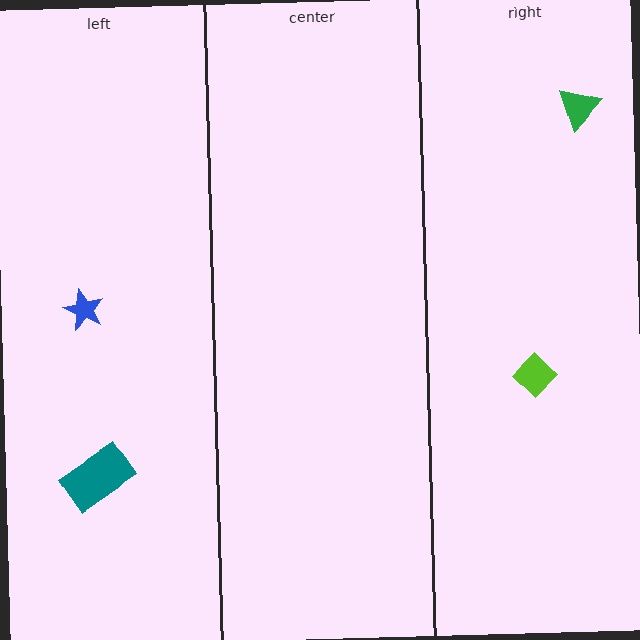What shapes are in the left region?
The teal rectangle, the blue star.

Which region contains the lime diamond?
The right region.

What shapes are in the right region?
The green triangle, the lime diamond.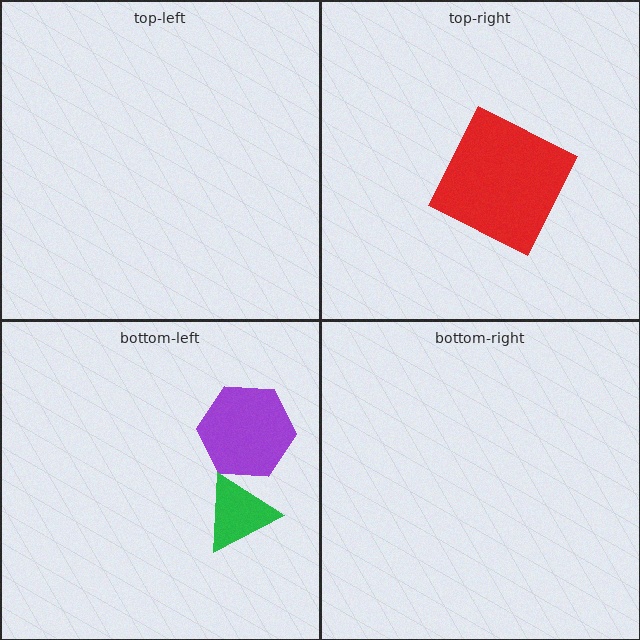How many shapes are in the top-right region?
1.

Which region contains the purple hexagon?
The bottom-left region.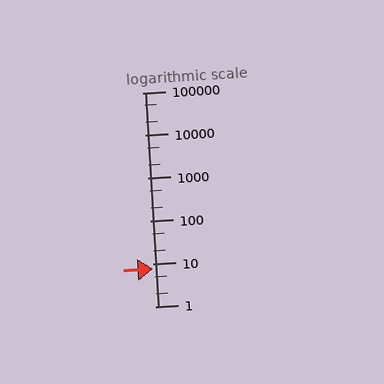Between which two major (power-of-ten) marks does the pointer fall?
The pointer is between 1 and 10.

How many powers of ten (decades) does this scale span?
The scale spans 5 decades, from 1 to 100000.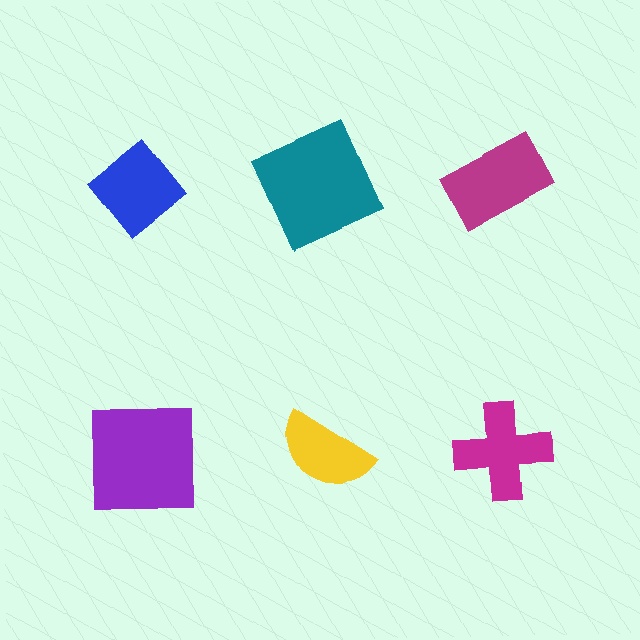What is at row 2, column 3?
A magenta cross.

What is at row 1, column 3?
A magenta rectangle.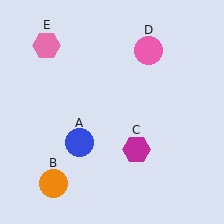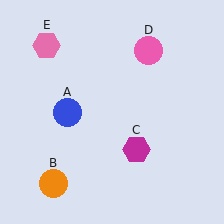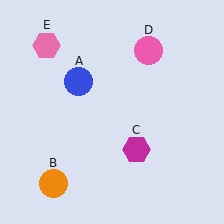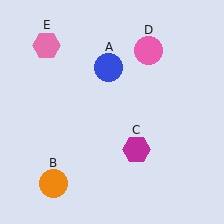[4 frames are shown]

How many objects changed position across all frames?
1 object changed position: blue circle (object A).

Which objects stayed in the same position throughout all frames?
Orange circle (object B) and magenta hexagon (object C) and pink circle (object D) and pink hexagon (object E) remained stationary.